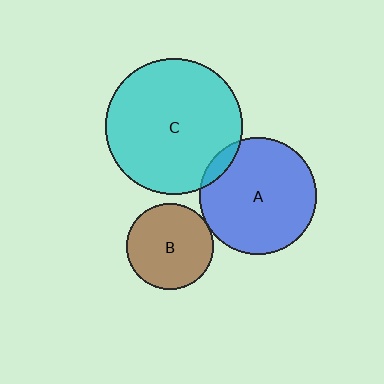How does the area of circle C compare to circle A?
Approximately 1.4 times.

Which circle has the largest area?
Circle C (cyan).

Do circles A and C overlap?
Yes.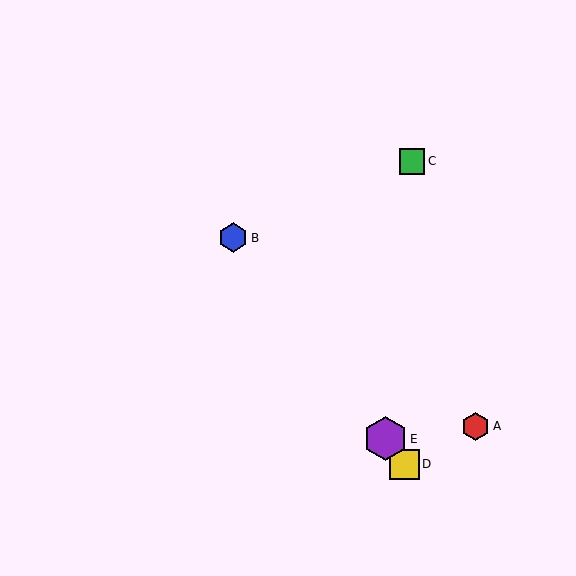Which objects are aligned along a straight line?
Objects B, D, E are aligned along a straight line.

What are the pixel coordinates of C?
Object C is at (412, 161).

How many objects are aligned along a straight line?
3 objects (B, D, E) are aligned along a straight line.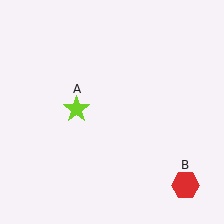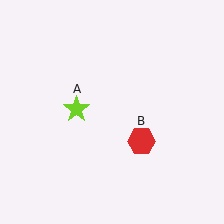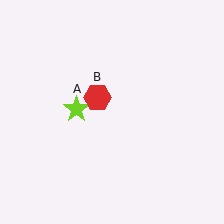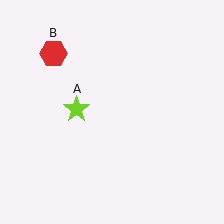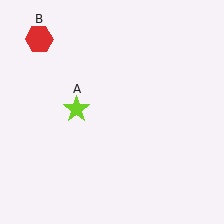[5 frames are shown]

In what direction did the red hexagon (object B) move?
The red hexagon (object B) moved up and to the left.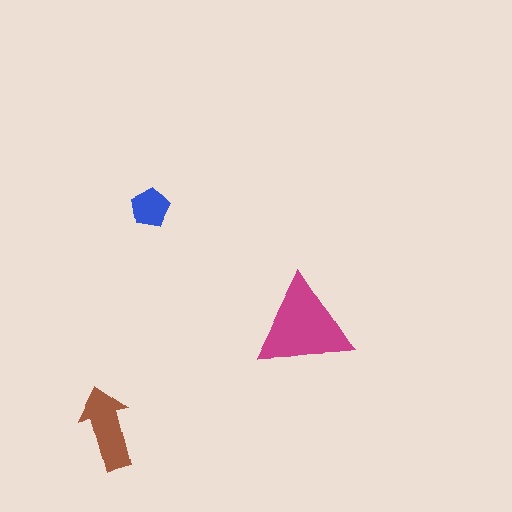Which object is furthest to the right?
The magenta triangle is rightmost.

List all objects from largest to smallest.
The magenta triangle, the brown arrow, the blue pentagon.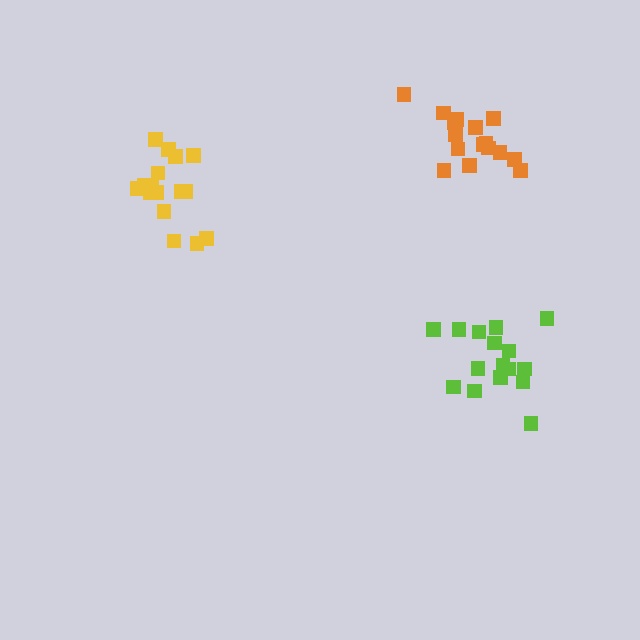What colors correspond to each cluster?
The clusters are colored: lime, yellow, orange.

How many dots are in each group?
Group 1: 16 dots, Group 2: 16 dots, Group 3: 16 dots (48 total).